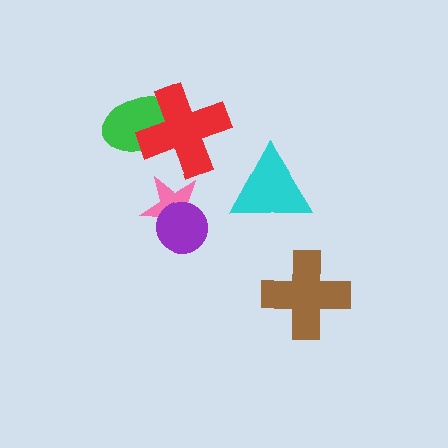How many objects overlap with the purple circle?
1 object overlaps with the purple circle.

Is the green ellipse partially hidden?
Yes, it is partially covered by another shape.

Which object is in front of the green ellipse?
The red cross is in front of the green ellipse.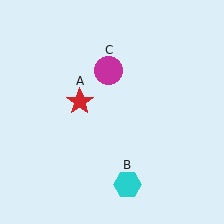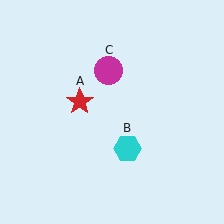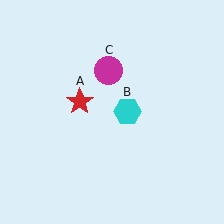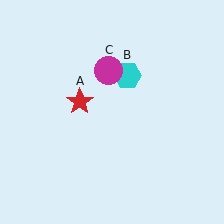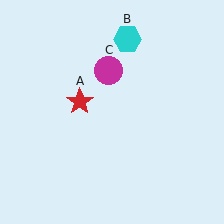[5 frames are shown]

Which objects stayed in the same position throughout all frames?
Red star (object A) and magenta circle (object C) remained stationary.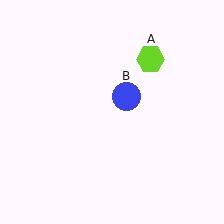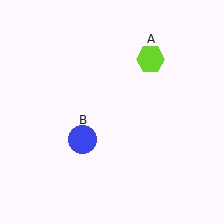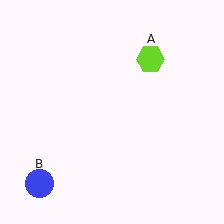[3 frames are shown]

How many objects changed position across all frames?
1 object changed position: blue circle (object B).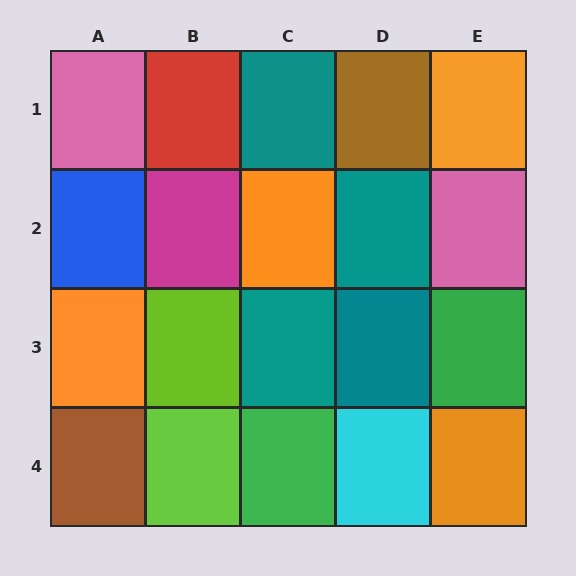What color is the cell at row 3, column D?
Teal.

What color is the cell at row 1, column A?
Pink.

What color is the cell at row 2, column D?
Teal.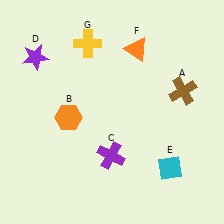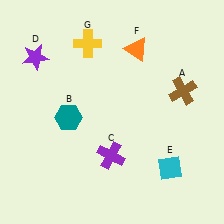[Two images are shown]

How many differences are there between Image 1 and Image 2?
There is 1 difference between the two images.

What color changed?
The hexagon (B) changed from orange in Image 1 to teal in Image 2.